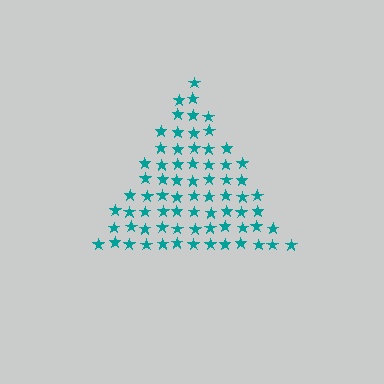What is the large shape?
The large shape is a triangle.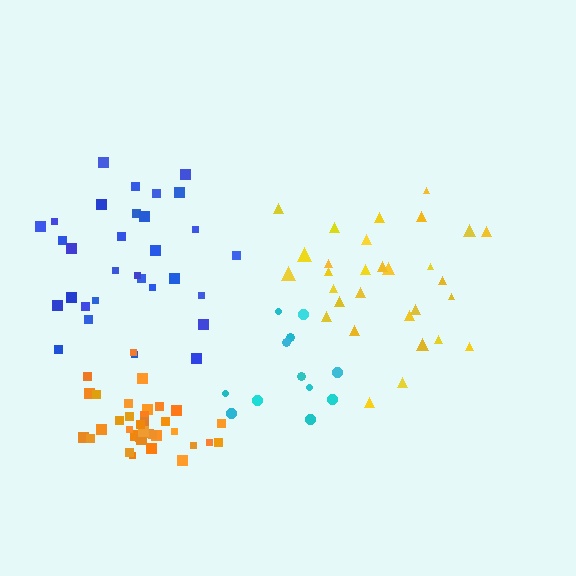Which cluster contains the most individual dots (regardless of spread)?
Orange (35).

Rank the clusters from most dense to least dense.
orange, yellow, blue, cyan.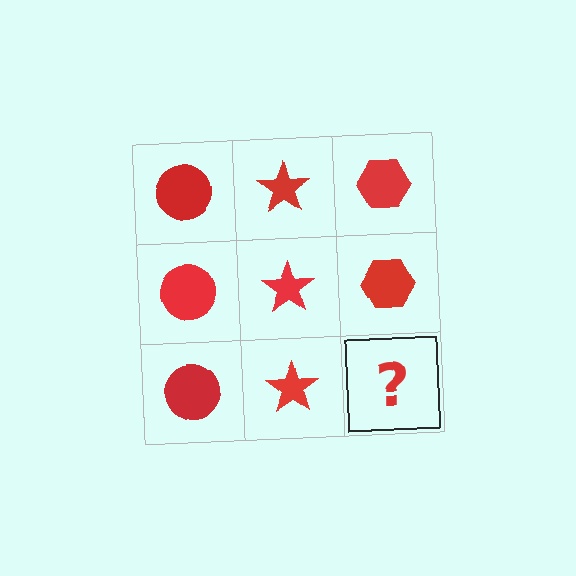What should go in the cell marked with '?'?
The missing cell should contain a red hexagon.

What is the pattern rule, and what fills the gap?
The rule is that each column has a consistent shape. The gap should be filled with a red hexagon.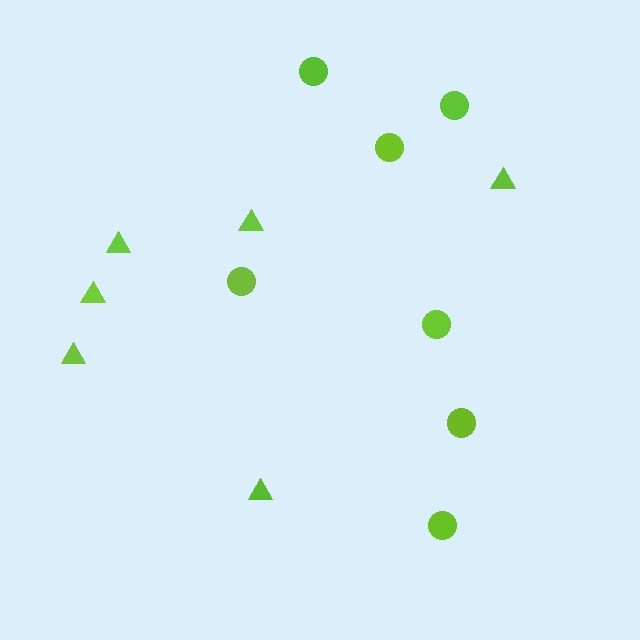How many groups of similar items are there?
There are 2 groups: one group of circles (7) and one group of triangles (6).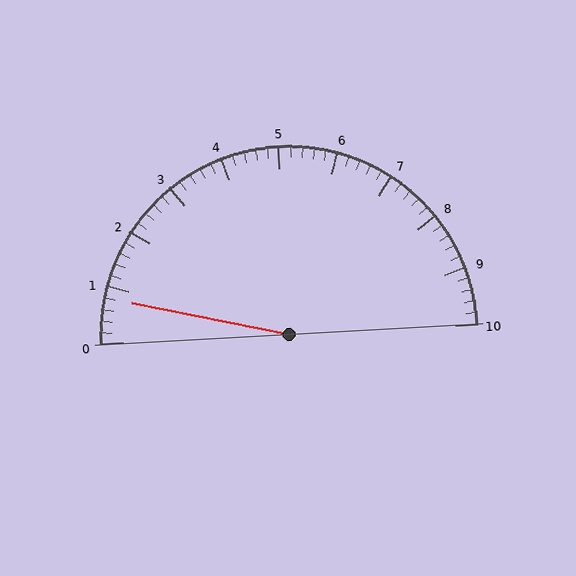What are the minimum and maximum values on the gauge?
The gauge ranges from 0 to 10.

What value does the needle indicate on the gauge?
The needle indicates approximately 0.8.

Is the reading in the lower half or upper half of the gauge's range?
The reading is in the lower half of the range (0 to 10).